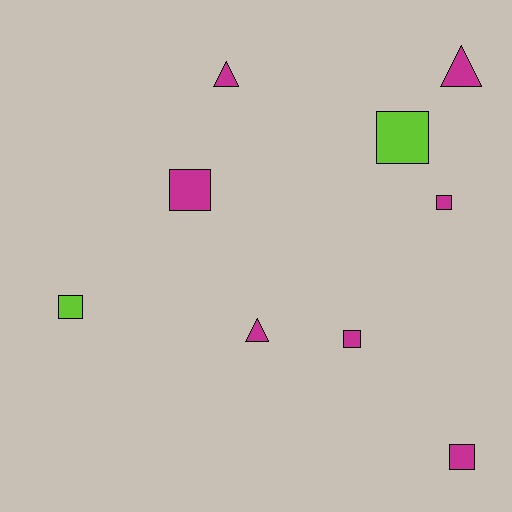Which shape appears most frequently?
Square, with 6 objects.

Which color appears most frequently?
Magenta, with 7 objects.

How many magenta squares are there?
There are 4 magenta squares.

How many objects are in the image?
There are 9 objects.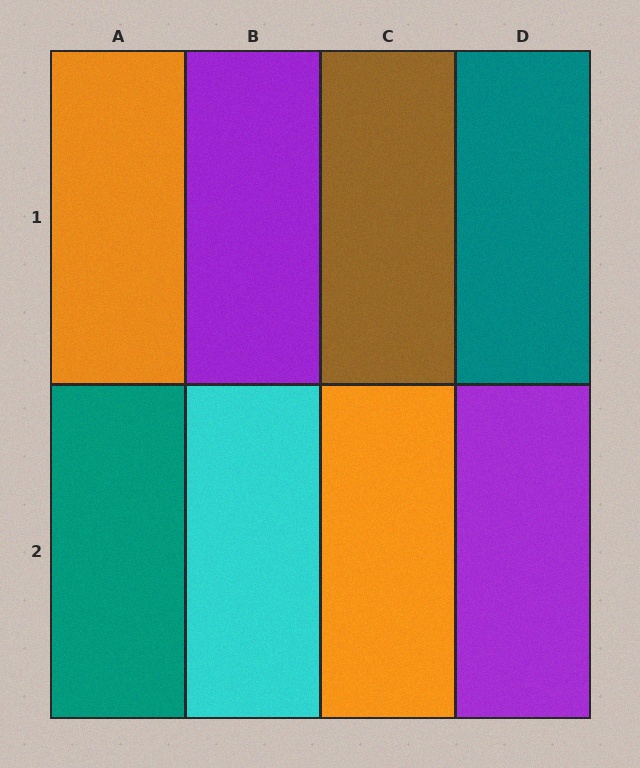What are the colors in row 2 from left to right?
Teal, cyan, orange, purple.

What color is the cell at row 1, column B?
Purple.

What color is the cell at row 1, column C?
Brown.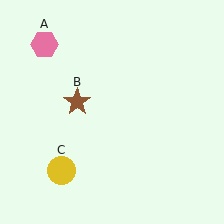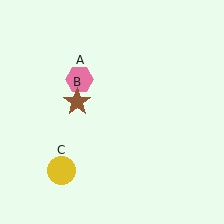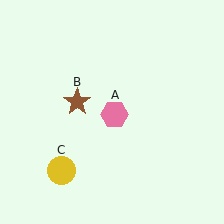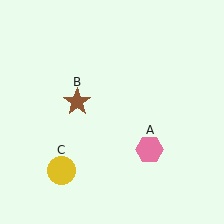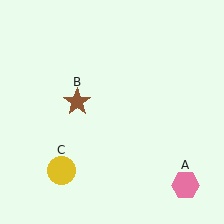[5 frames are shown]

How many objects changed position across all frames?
1 object changed position: pink hexagon (object A).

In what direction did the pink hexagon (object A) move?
The pink hexagon (object A) moved down and to the right.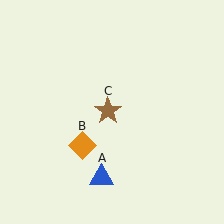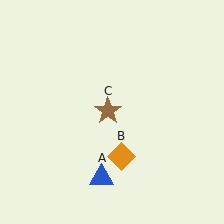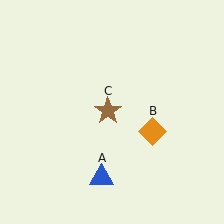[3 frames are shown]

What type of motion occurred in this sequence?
The orange diamond (object B) rotated counterclockwise around the center of the scene.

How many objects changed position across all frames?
1 object changed position: orange diamond (object B).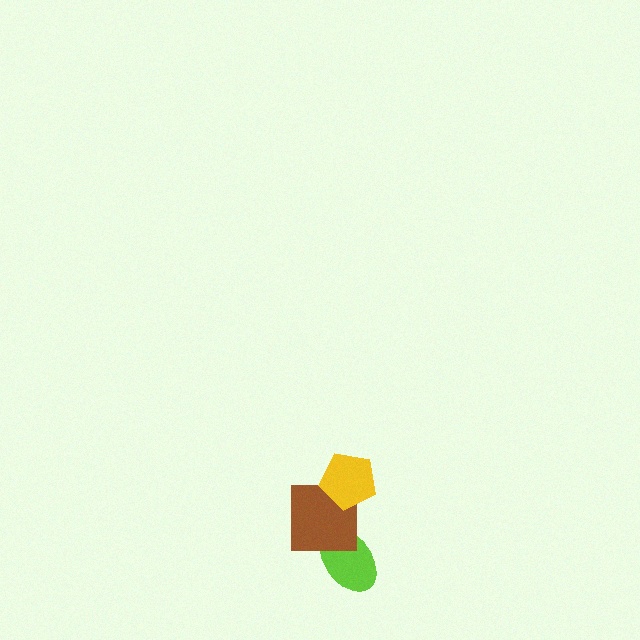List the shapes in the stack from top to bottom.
From top to bottom: the yellow pentagon, the brown square, the lime ellipse.